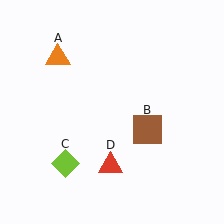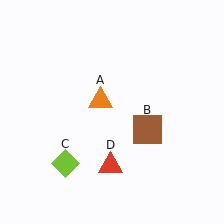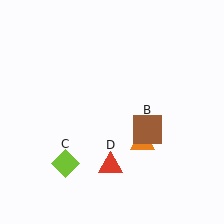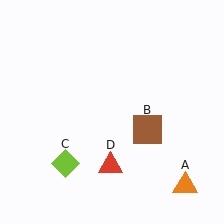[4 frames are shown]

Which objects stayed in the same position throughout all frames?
Brown square (object B) and lime diamond (object C) and red triangle (object D) remained stationary.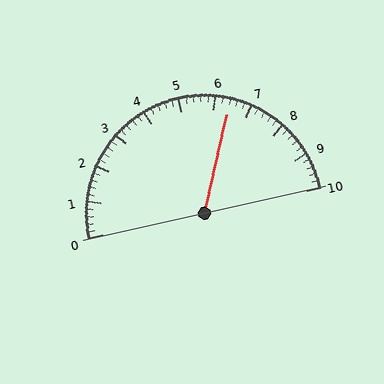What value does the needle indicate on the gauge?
The needle indicates approximately 6.4.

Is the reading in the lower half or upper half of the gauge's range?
The reading is in the upper half of the range (0 to 10).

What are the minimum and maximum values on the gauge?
The gauge ranges from 0 to 10.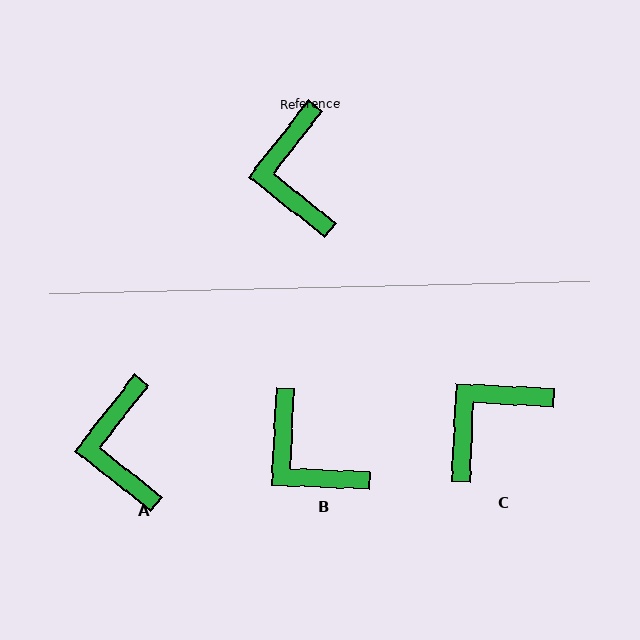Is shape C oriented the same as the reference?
No, it is off by about 55 degrees.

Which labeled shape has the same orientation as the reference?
A.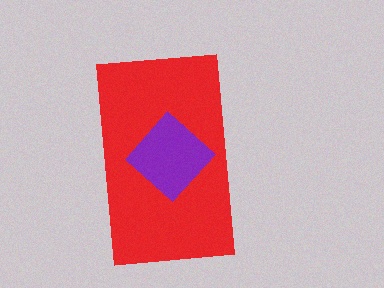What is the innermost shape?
The purple diamond.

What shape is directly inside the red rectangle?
The purple diamond.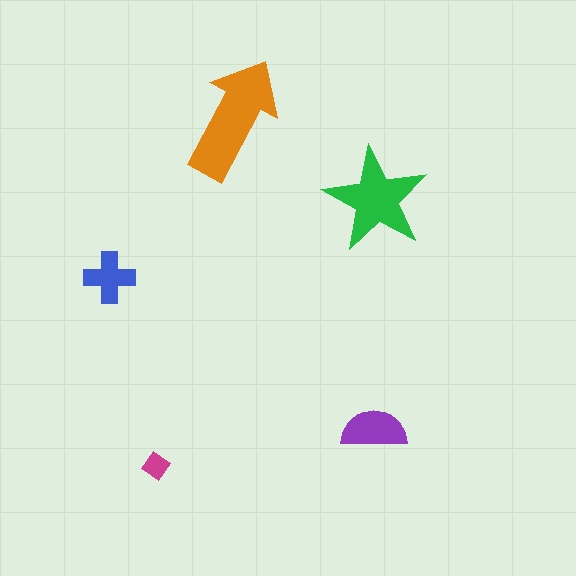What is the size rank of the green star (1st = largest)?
2nd.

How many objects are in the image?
There are 5 objects in the image.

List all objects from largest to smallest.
The orange arrow, the green star, the purple semicircle, the blue cross, the magenta diamond.